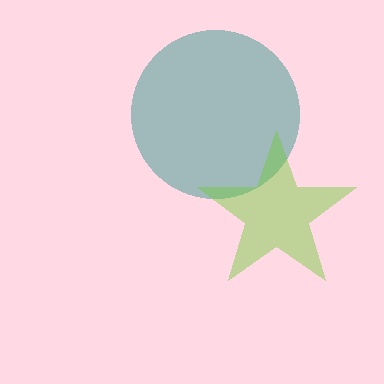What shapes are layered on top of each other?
The layered shapes are: a teal circle, a lime star.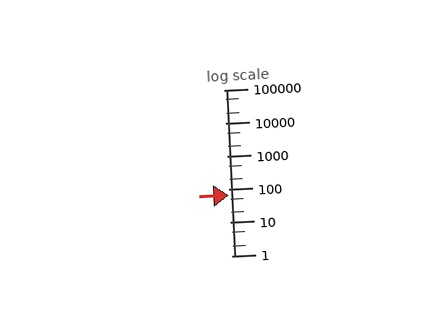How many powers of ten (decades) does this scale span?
The scale spans 5 decades, from 1 to 100000.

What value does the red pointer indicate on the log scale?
The pointer indicates approximately 68.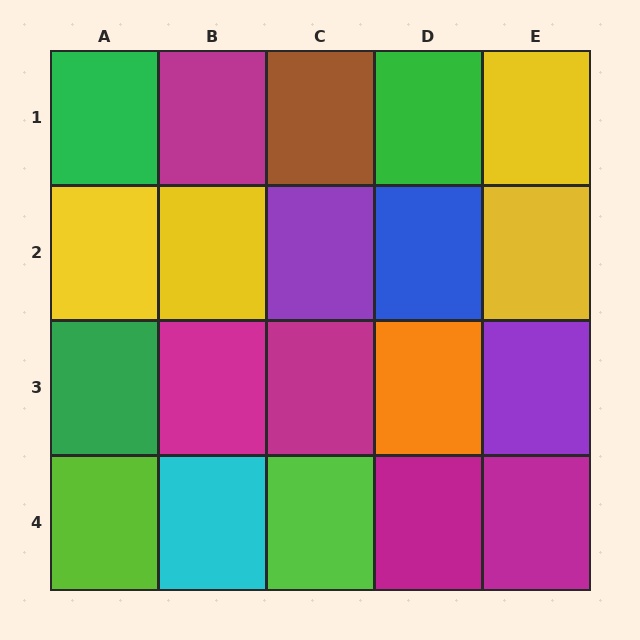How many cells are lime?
2 cells are lime.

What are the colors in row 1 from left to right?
Green, magenta, brown, green, yellow.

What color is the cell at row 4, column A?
Lime.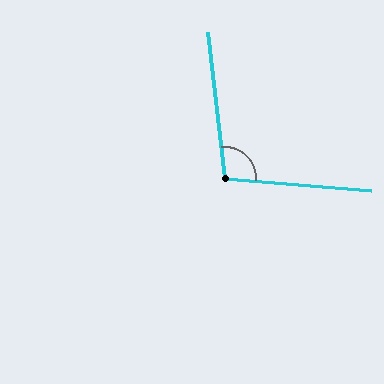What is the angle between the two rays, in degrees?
Approximately 101 degrees.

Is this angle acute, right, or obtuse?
It is obtuse.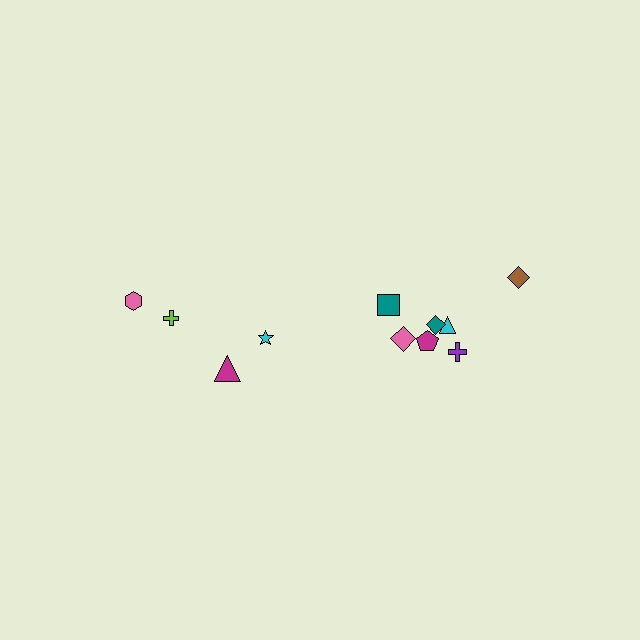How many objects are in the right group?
There are 7 objects.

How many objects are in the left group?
There are 4 objects.